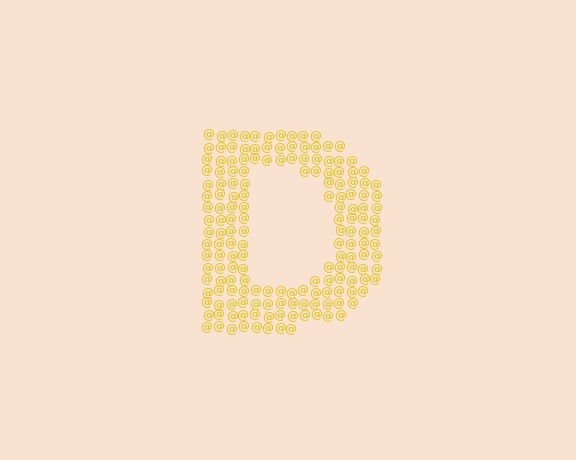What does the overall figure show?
The overall figure shows the letter D.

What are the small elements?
The small elements are at signs.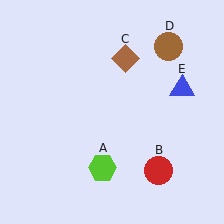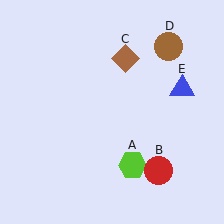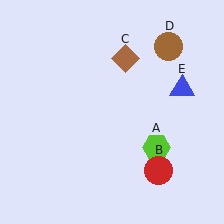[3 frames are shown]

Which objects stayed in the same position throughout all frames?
Red circle (object B) and brown diamond (object C) and brown circle (object D) and blue triangle (object E) remained stationary.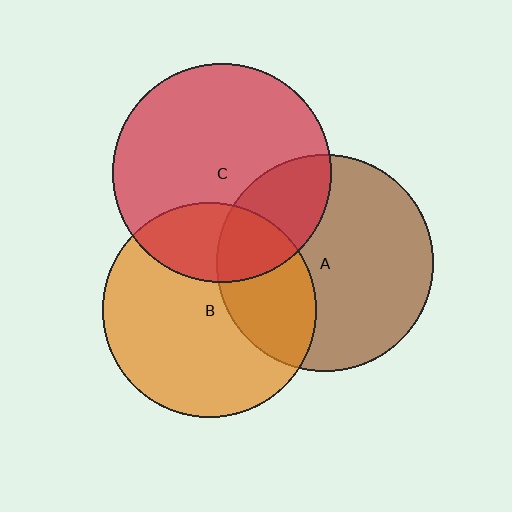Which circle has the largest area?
Circle C (red).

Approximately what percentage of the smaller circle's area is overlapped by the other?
Approximately 25%.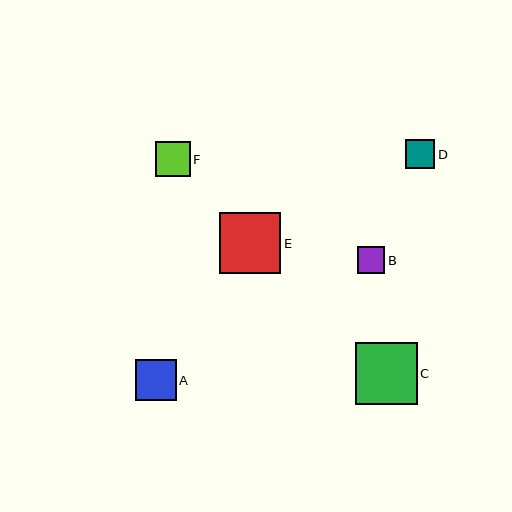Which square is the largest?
Square C is the largest with a size of approximately 61 pixels.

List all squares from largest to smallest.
From largest to smallest: C, E, A, F, D, B.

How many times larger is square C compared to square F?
Square C is approximately 1.8 times the size of square F.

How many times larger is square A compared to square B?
Square A is approximately 1.5 times the size of square B.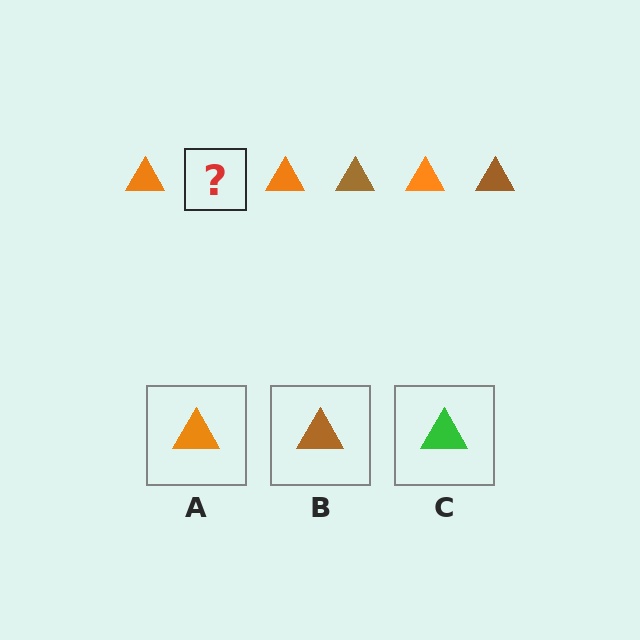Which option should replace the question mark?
Option B.